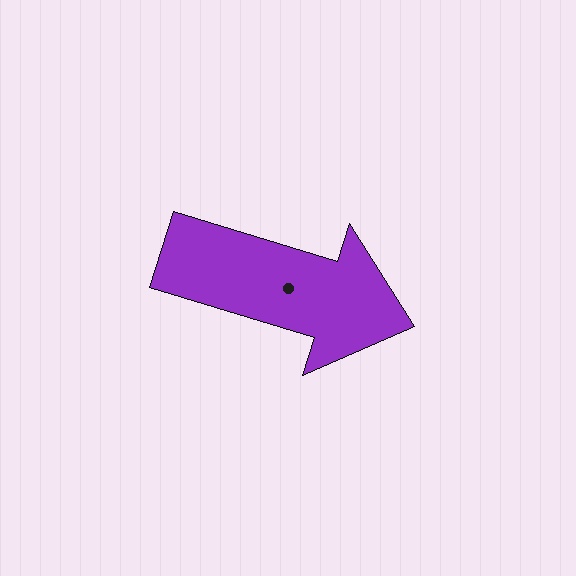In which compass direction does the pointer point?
East.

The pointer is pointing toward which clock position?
Roughly 4 o'clock.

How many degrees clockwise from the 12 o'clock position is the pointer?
Approximately 107 degrees.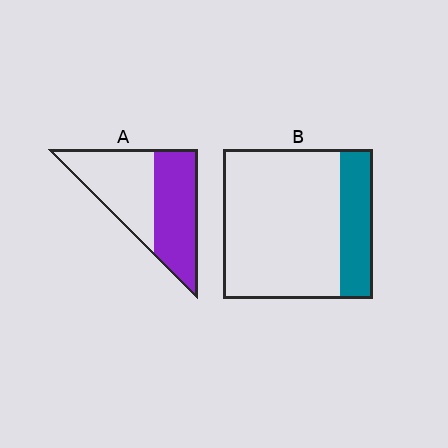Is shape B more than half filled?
No.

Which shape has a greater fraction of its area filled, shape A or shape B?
Shape A.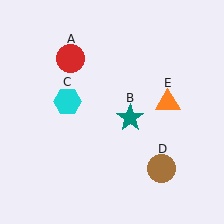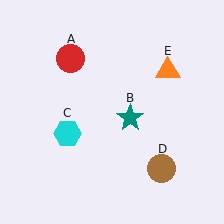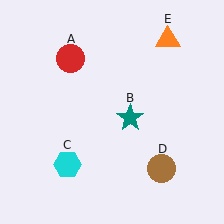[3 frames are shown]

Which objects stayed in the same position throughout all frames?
Red circle (object A) and teal star (object B) and brown circle (object D) remained stationary.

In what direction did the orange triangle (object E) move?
The orange triangle (object E) moved up.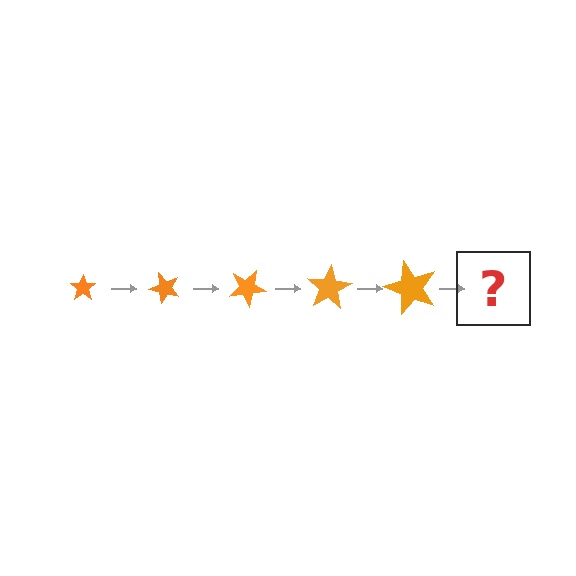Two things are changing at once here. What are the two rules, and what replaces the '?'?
The two rules are that the star grows larger each step and it rotates 50 degrees each step. The '?' should be a star, larger than the previous one and rotated 250 degrees from the start.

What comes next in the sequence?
The next element should be a star, larger than the previous one and rotated 250 degrees from the start.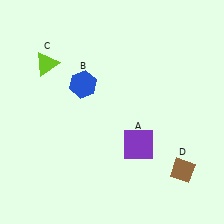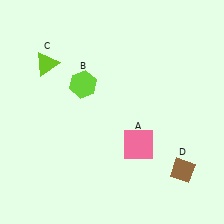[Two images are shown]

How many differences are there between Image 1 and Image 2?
There are 2 differences between the two images.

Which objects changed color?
A changed from purple to pink. B changed from blue to lime.